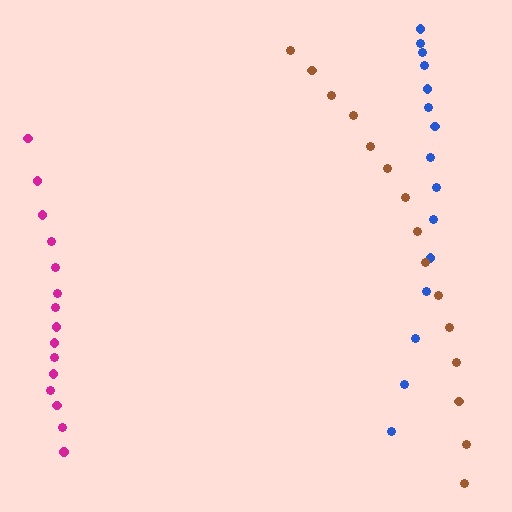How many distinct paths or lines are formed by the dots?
There are 3 distinct paths.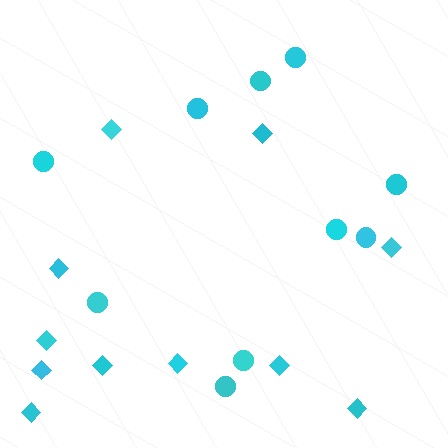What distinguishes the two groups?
There are 2 groups: one group of circles (10) and one group of diamonds (11).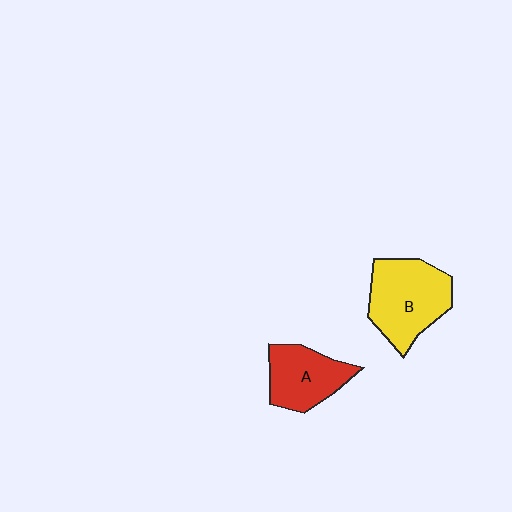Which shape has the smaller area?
Shape A (red).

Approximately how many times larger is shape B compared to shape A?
Approximately 1.4 times.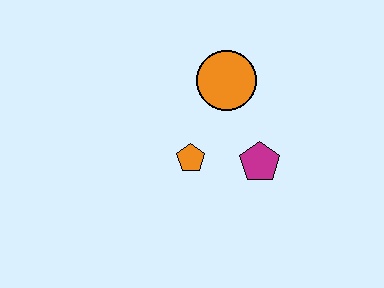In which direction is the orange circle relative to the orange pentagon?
The orange circle is above the orange pentagon.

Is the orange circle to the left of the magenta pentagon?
Yes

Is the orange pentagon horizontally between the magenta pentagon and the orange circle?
No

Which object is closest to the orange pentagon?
The magenta pentagon is closest to the orange pentagon.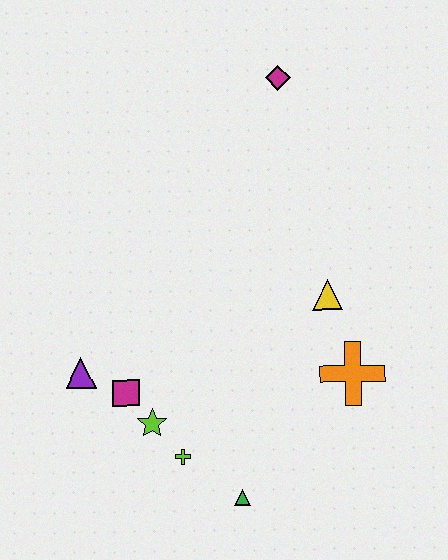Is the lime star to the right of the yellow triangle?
No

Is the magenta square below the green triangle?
No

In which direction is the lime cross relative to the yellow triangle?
The lime cross is below the yellow triangle.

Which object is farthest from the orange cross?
The magenta diamond is farthest from the orange cross.